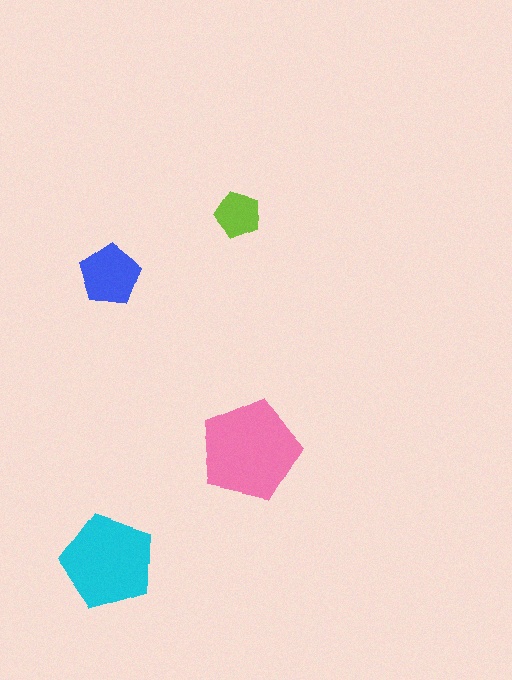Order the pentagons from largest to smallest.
the pink one, the cyan one, the blue one, the lime one.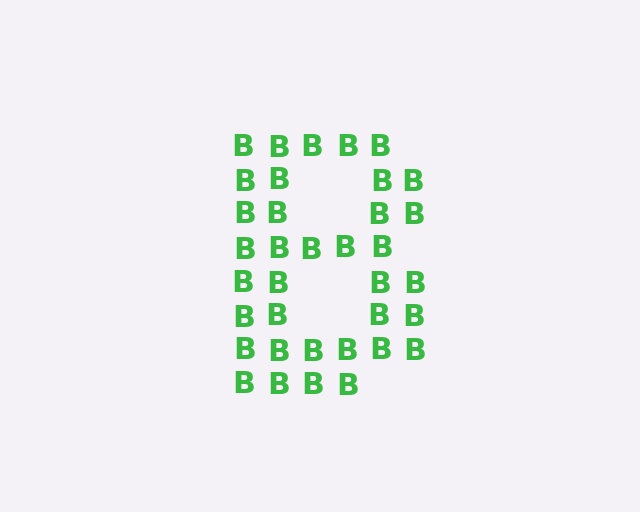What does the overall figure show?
The overall figure shows the letter B.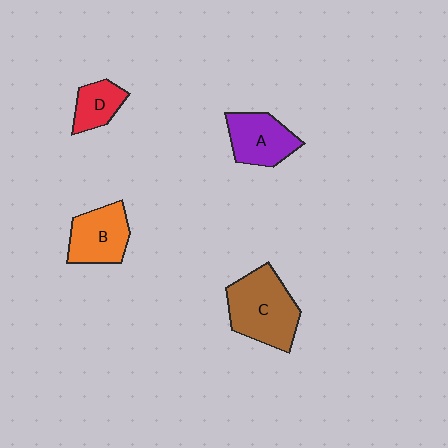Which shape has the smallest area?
Shape D (red).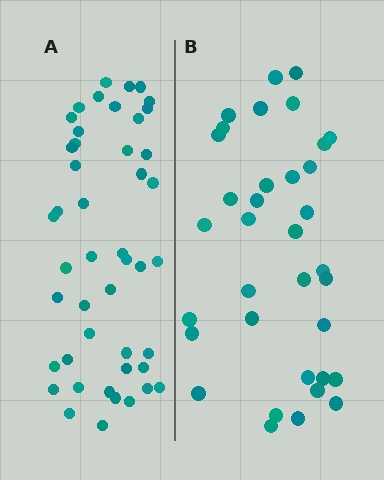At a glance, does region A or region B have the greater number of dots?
Region A (the left region) has more dots.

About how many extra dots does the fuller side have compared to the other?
Region A has roughly 12 or so more dots than region B.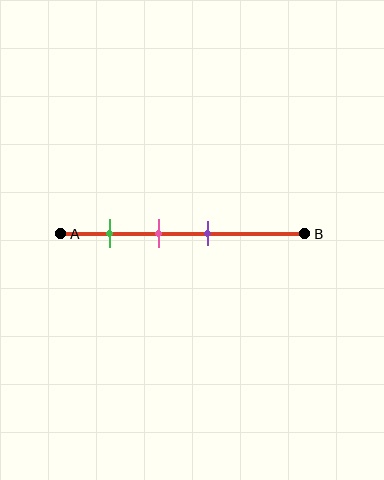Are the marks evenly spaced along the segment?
Yes, the marks are approximately evenly spaced.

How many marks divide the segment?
There are 3 marks dividing the segment.